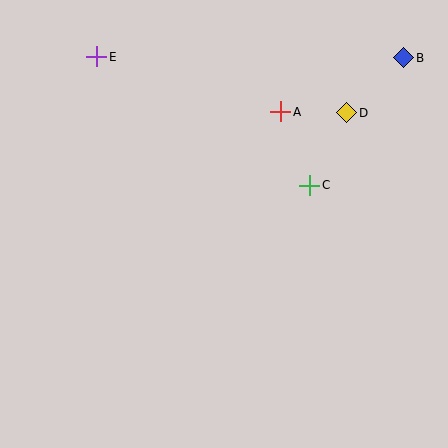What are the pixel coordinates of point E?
Point E is at (97, 57).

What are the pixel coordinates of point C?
Point C is at (309, 185).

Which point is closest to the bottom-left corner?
Point E is closest to the bottom-left corner.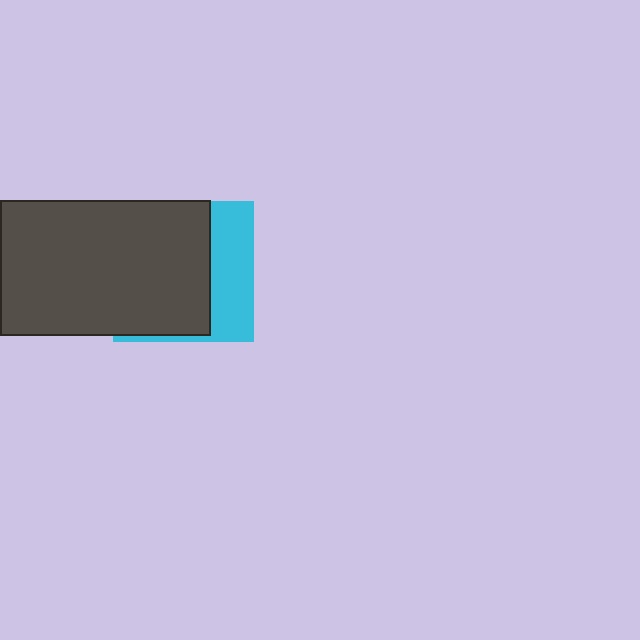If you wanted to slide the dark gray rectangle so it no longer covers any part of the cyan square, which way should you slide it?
Slide it left — that is the most direct way to separate the two shapes.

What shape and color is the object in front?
The object in front is a dark gray rectangle.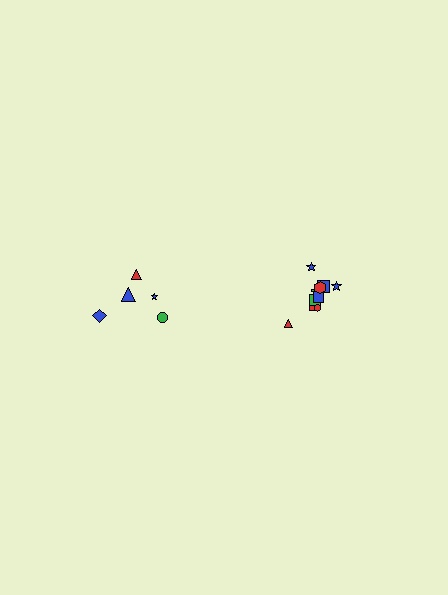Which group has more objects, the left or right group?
The right group.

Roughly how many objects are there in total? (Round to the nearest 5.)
Roughly 15 objects in total.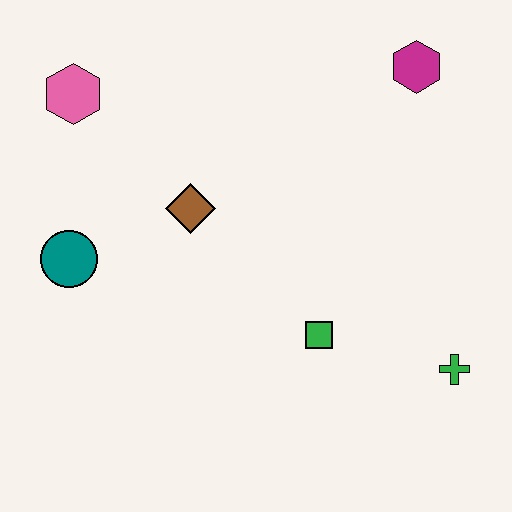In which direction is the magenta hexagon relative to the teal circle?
The magenta hexagon is to the right of the teal circle.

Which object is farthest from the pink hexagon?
The green cross is farthest from the pink hexagon.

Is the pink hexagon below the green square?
No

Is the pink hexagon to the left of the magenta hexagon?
Yes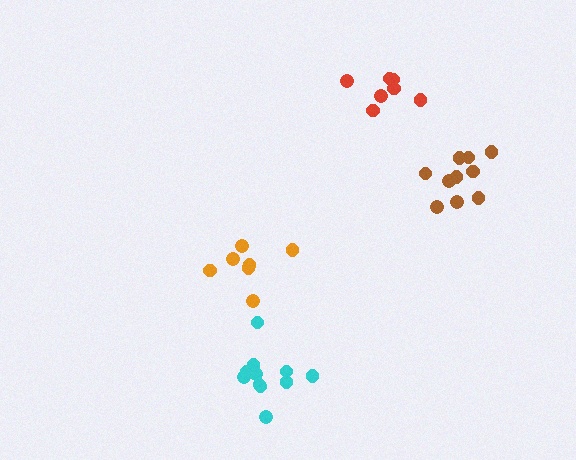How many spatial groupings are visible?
There are 4 spatial groupings.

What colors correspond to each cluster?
The clusters are colored: cyan, brown, red, orange.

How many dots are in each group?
Group 1: 11 dots, Group 2: 10 dots, Group 3: 7 dots, Group 4: 7 dots (35 total).